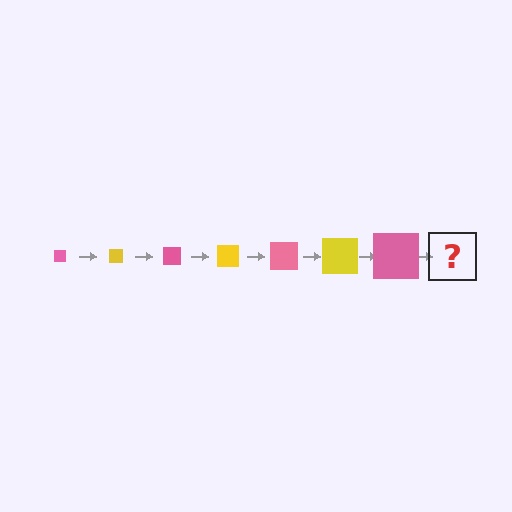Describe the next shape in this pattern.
It should be a yellow square, larger than the previous one.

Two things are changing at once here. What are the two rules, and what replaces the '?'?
The two rules are that the square grows larger each step and the color cycles through pink and yellow. The '?' should be a yellow square, larger than the previous one.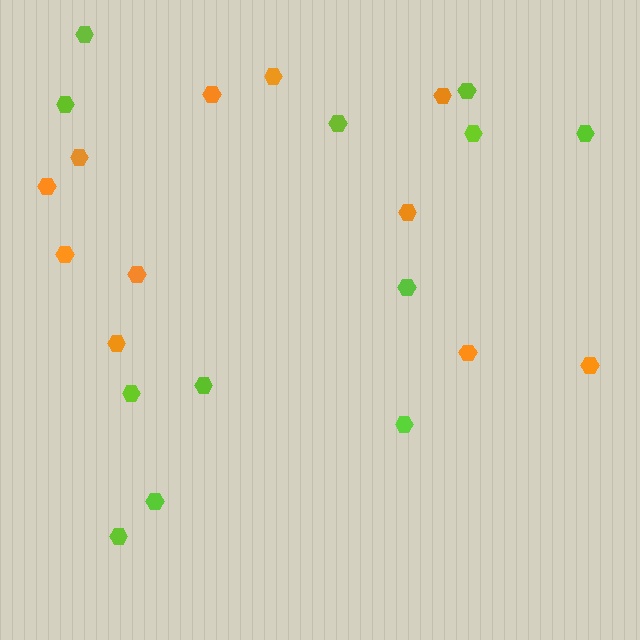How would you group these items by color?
There are 2 groups: one group of orange hexagons (11) and one group of lime hexagons (12).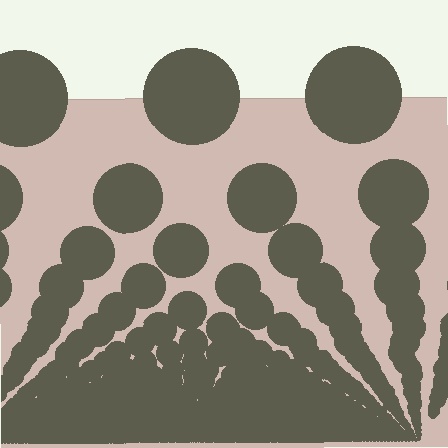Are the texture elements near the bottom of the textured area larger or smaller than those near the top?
Smaller. The gradient is inverted — elements near the bottom are smaller and denser.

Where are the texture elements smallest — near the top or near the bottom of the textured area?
Near the bottom.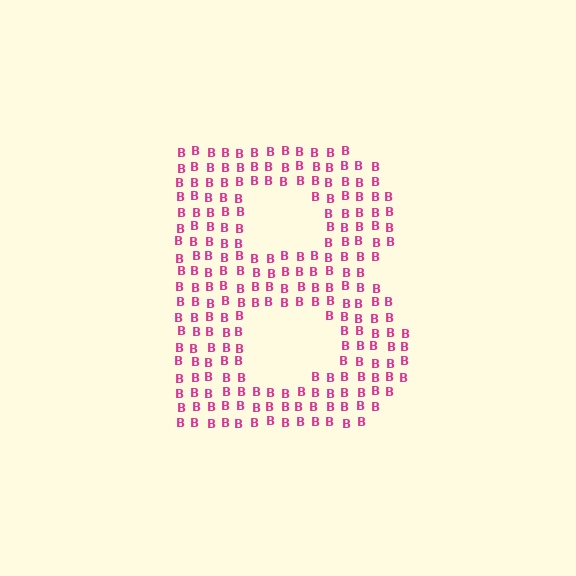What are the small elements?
The small elements are letter B's.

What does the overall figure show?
The overall figure shows the letter B.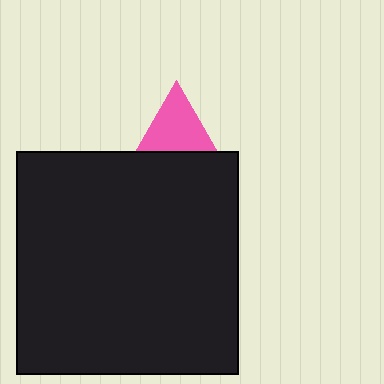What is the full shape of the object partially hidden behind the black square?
The partially hidden object is a pink triangle.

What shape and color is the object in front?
The object in front is a black square.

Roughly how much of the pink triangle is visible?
A small part of it is visible (roughly 43%).